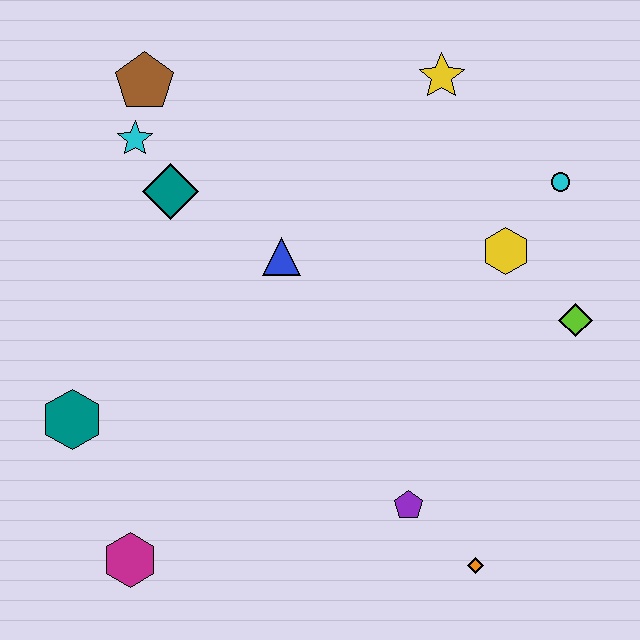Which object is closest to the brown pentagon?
The cyan star is closest to the brown pentagon.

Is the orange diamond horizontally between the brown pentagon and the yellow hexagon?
Yes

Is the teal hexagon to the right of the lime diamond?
No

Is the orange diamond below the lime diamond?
Yes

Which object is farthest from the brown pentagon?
The orange diamond is farthest from the brown pentagon.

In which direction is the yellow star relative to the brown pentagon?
The yellow star is to the right of the brown pentagon.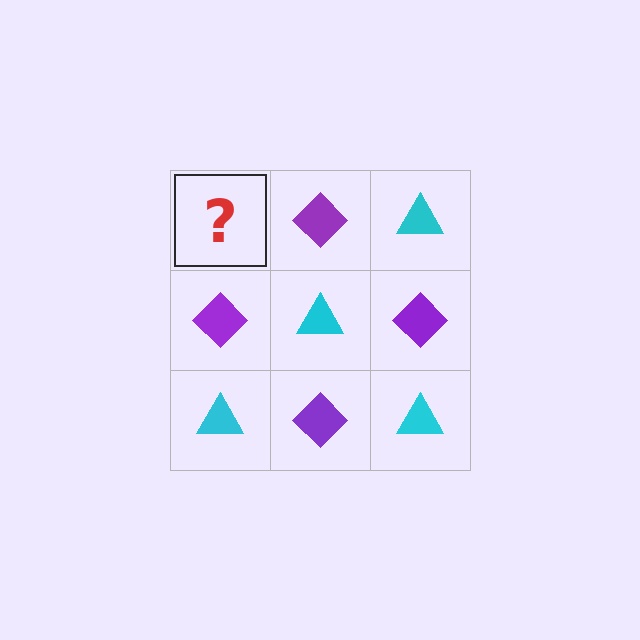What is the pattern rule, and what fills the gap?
The rule is that it alternates cyan triangle and purple diamond in a checkerboard pattern. The gap should be filled with a cyan triangle.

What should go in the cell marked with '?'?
The missing cell should contain a cyan triangle.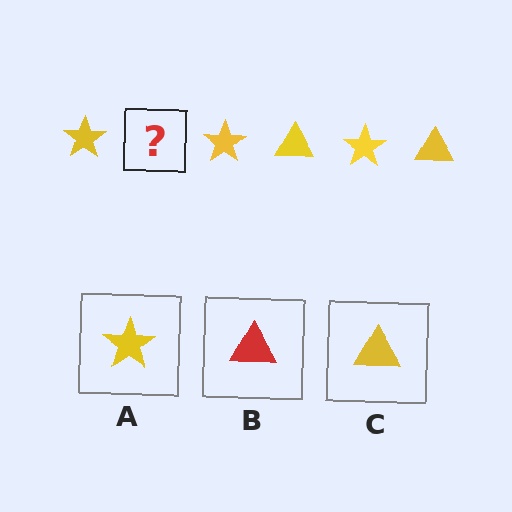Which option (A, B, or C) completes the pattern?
C.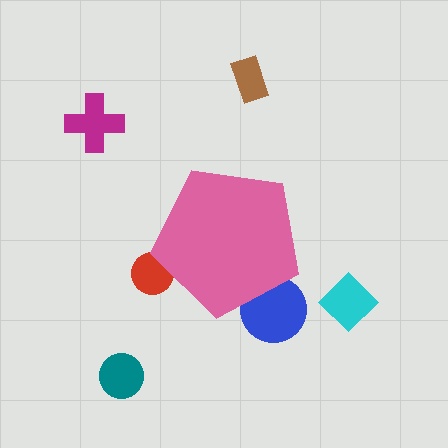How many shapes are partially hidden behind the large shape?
2 shapes are partially hidden.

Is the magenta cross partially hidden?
No, the magenta cross is fully visible.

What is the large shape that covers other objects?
A pink pentagon.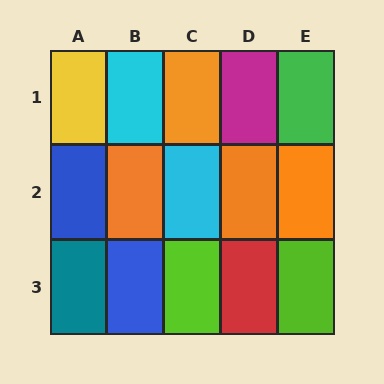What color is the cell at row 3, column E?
Lime.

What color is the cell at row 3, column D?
Red.